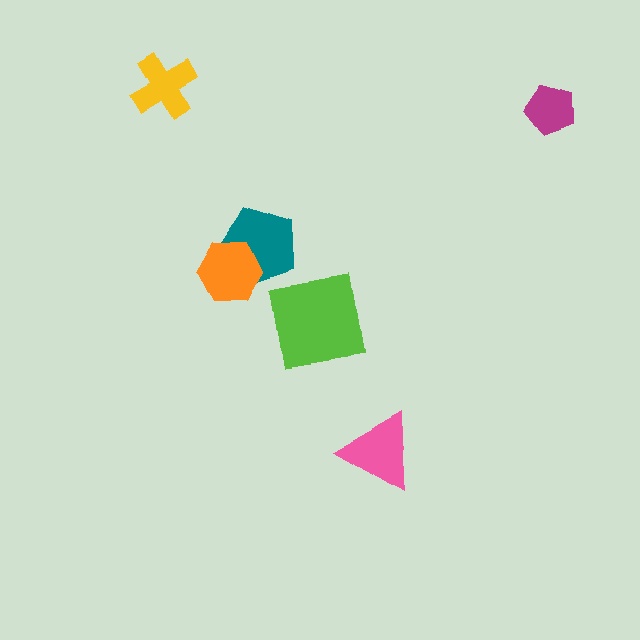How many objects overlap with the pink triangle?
0 objects overlap with the pink triangle.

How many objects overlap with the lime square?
0 objects overlap with the lime square.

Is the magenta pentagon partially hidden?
No, no other shape covers it.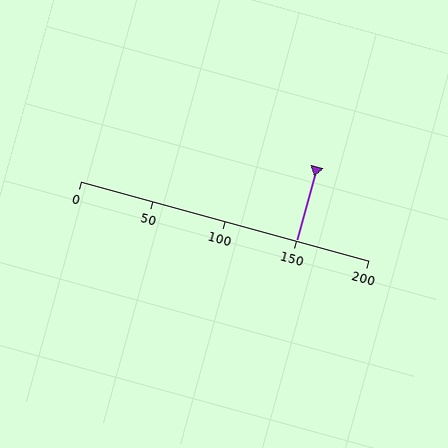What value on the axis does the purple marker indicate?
The marker indicates approximately 150.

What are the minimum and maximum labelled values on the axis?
The axis runs from 0 to 200.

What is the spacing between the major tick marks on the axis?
The major ticks are spaced 50 apart.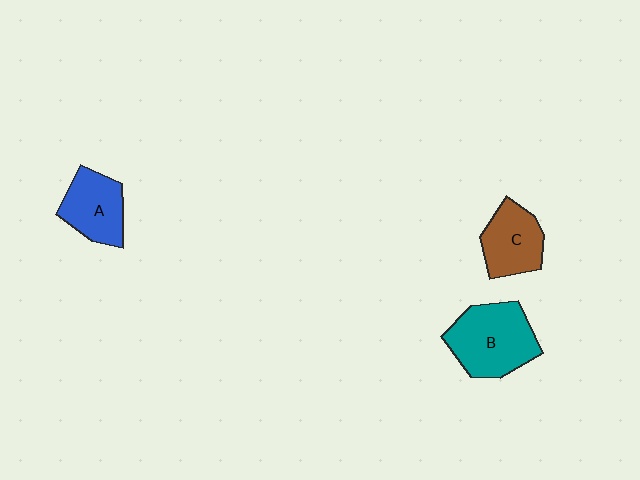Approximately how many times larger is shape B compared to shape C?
Approximately 1.4 times.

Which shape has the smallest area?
Shape C (brown).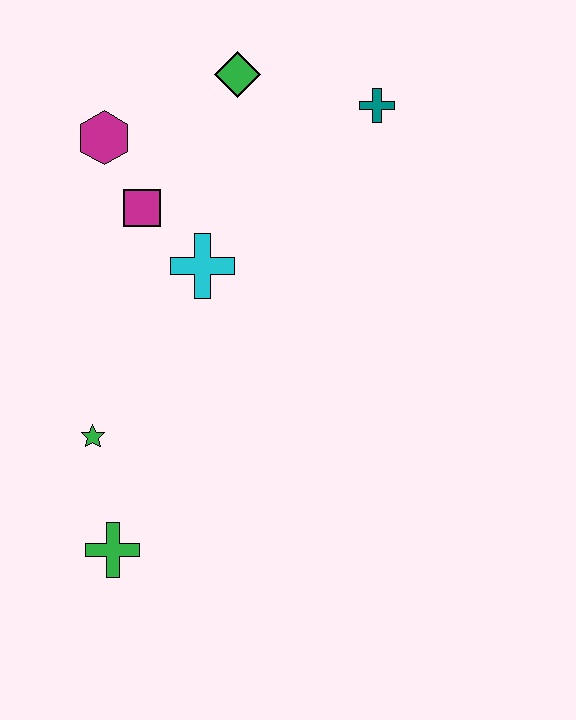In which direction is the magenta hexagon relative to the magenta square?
The magenta hexagon is above the magenta square.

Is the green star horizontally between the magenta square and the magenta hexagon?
No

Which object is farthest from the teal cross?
The green cross is farthest from the teal cross.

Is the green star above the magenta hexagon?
No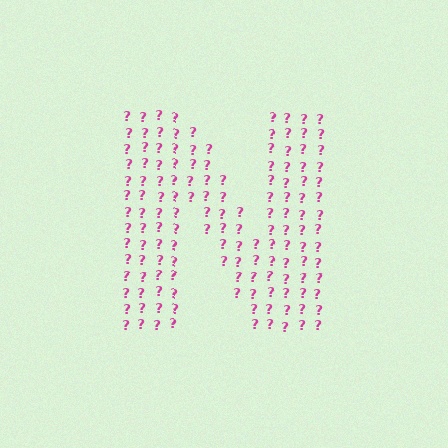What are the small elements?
The small elements are question marks.